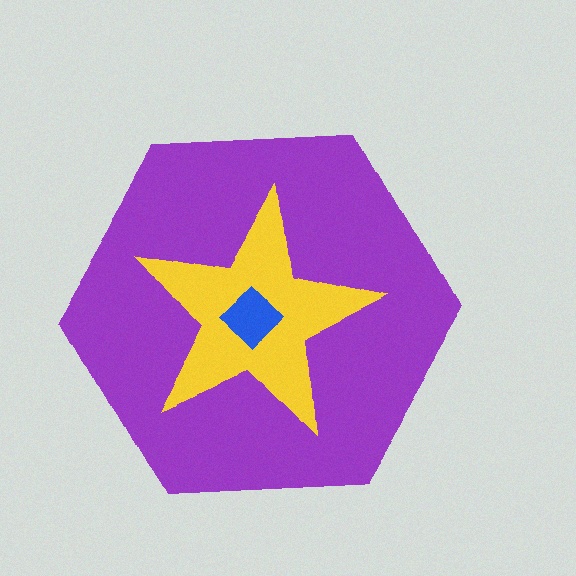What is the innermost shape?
The blue diamond.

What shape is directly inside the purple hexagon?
The yellow star.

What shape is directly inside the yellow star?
The blue diamond.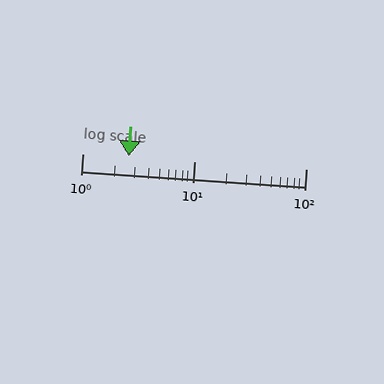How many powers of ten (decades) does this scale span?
The scale spans 2 decades, from 1 to 100.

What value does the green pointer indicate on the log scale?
The pointer indicates approximately 2.6.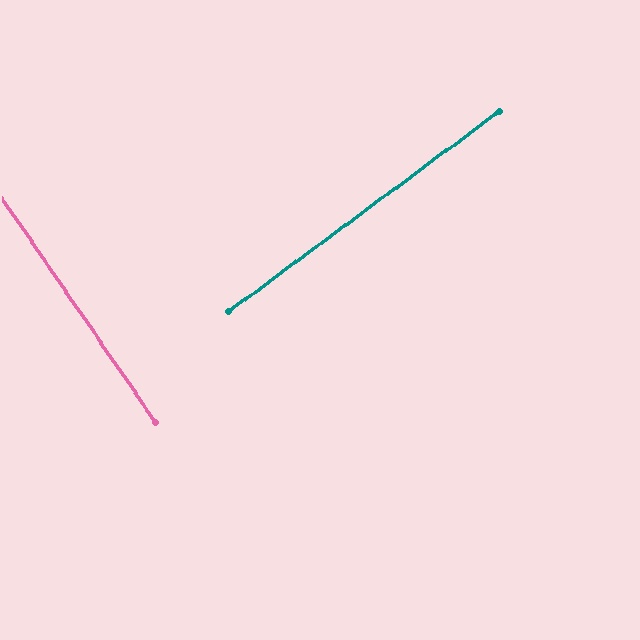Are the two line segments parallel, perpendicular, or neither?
Perpendicular — they meet at approximately 88°.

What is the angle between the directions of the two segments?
Approximately 88 degrees.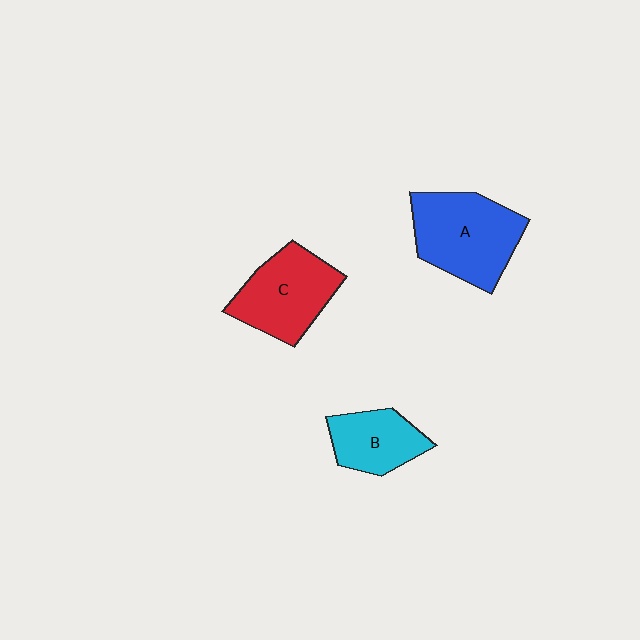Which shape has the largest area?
Shape A (blue).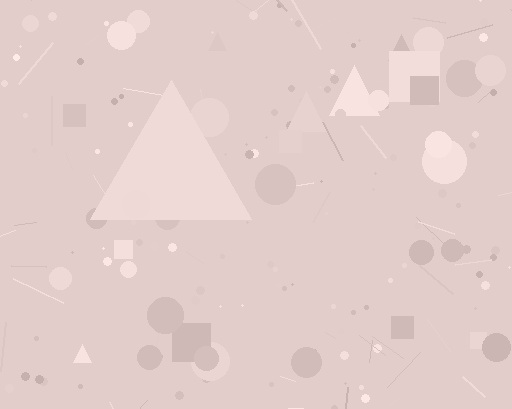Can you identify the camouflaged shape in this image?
The camouflaged shape is a triangle.